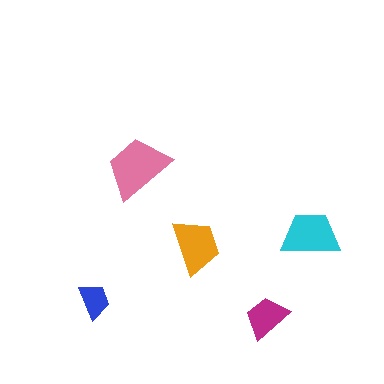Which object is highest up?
The pink trapezoid is topmost.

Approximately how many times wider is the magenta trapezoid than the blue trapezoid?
About 1.5 times wider.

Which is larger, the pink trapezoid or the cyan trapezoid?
The pink one.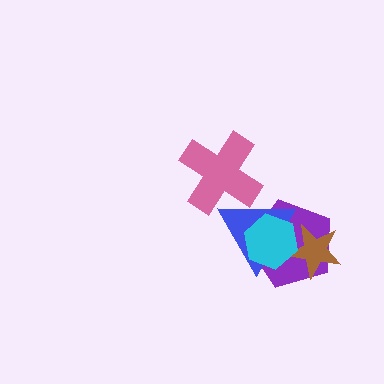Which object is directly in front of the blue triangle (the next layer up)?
The pink cross is directly in front of the blue triangle.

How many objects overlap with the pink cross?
1 object overlaps with the pink cross.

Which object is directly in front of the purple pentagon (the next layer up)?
The brown star is directly in front of the purple pentagon.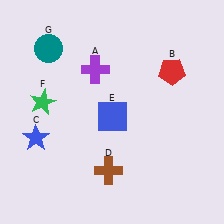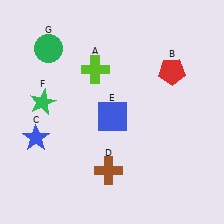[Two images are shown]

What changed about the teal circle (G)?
In Image 1, G is teal. In Image 2, it changed to green.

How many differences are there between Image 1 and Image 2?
There are 2 differences between the two images.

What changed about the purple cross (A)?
In Image 1, A is purple. In Image 2, it changed to lime.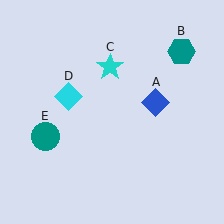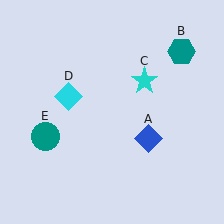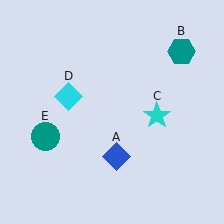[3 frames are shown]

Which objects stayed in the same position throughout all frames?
Teal hexagon (object B) and cyan diamond (object D) and teal circle (object E) remained stationary.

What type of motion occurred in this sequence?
The blue diamond (object A), cyan star (object C) rotated clockwise around the center of the scene.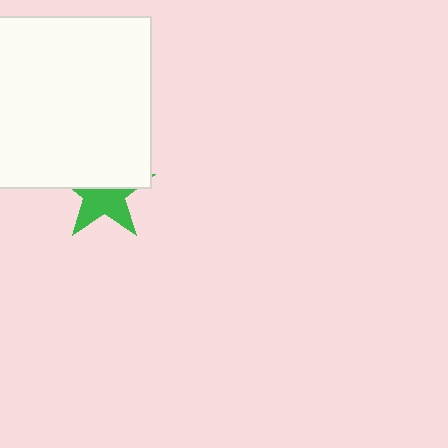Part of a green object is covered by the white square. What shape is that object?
It is a star.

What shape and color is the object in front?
The object in front is a white square.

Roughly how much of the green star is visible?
About half of it is visible (roughly 49%).